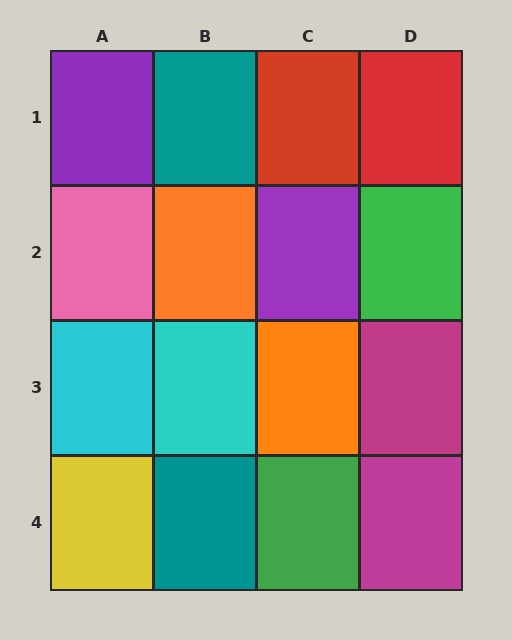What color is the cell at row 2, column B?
Orange.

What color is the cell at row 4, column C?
Green.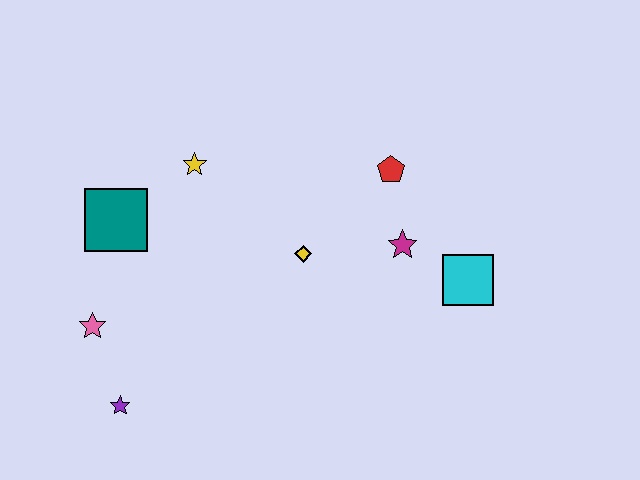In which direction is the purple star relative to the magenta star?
The purple star is to the left of the magenta star.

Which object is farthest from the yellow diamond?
The purple star is farthest from the yellow diamond.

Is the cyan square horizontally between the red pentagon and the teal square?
No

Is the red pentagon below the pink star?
No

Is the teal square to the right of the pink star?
Yes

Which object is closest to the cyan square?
The magenta star is closest to the cyan square.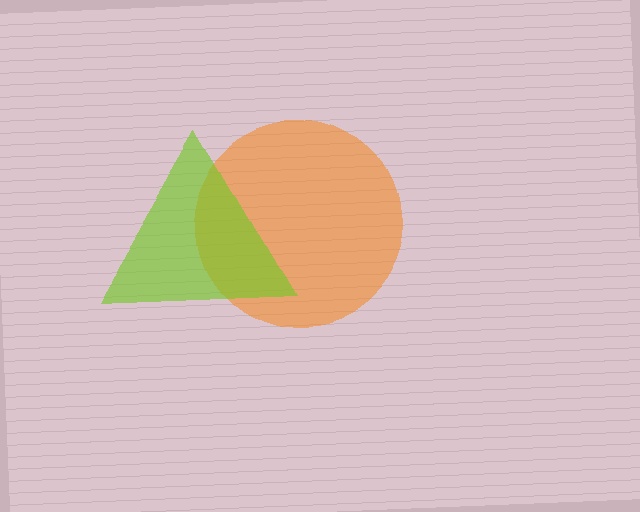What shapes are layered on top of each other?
The layered shapes are: an orange circle, a lime triangle.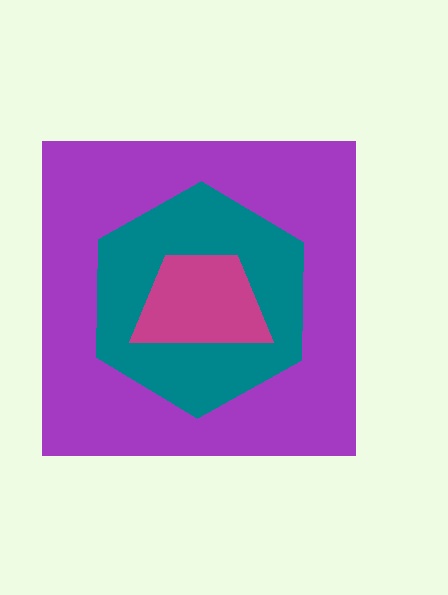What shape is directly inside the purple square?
The teal hexagon.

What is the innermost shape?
The magenta trapezoid.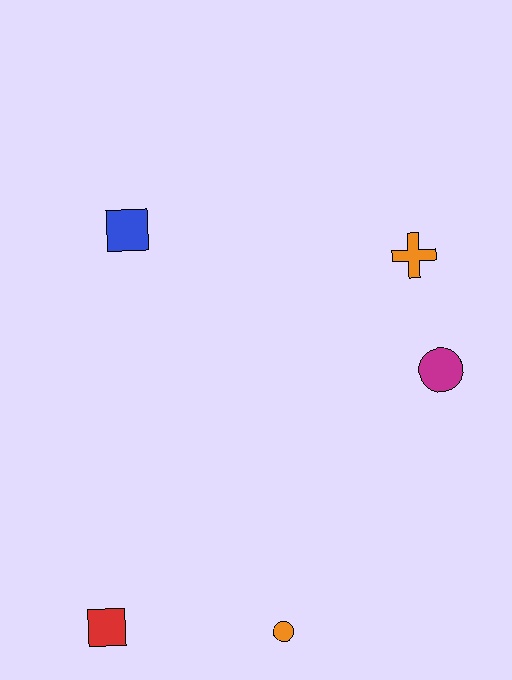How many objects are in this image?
There are 5 objects.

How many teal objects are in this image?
There are no teal objects.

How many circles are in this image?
There are 2 circles.